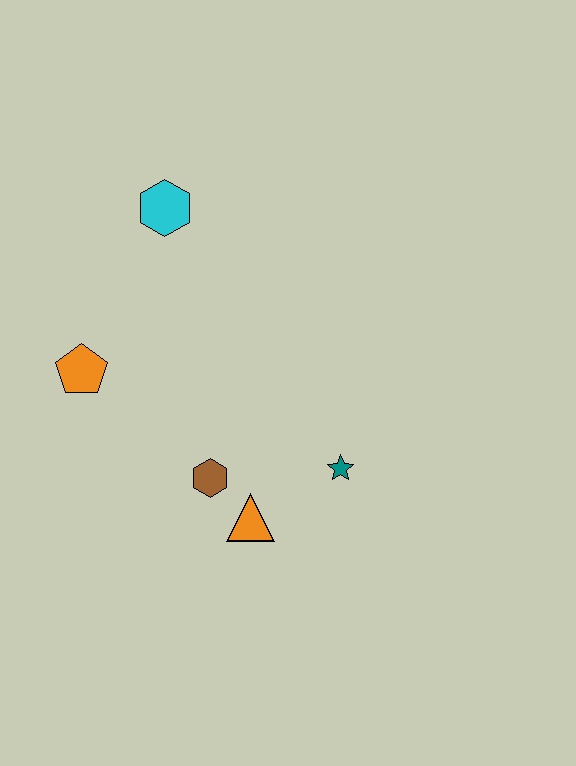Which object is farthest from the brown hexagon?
The cyan hexagon is farthest from the brown hexagon.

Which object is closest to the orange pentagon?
The brown hexagon is closest to the orange pentagon.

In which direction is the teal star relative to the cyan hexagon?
The teal star is below the cyan hexagon.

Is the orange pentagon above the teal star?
Yes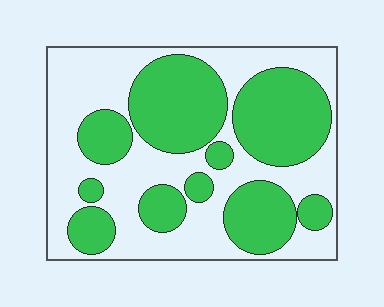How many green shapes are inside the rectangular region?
10.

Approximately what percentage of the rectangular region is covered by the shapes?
Approximately 45%.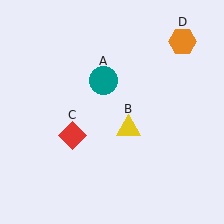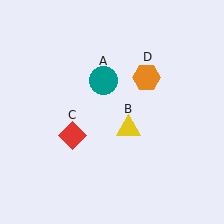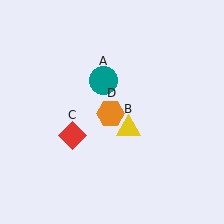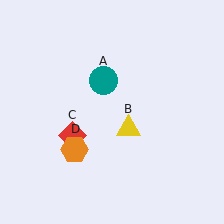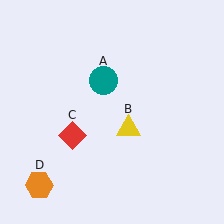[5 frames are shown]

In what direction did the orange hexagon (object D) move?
The orange hexagon (object D) moved down and to the left.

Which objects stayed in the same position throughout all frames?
Teal circle (object A) and yellow triangle (object B) and red diamond (object C) remained stationary.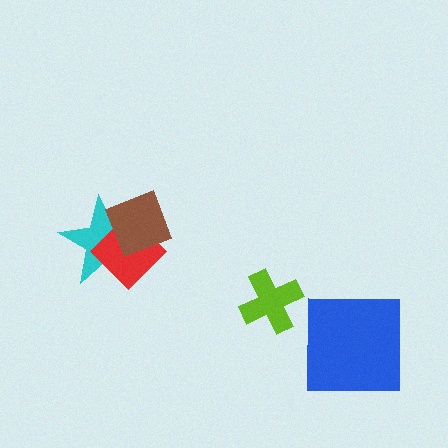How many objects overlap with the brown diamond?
2 objects overlap with the brown diamond.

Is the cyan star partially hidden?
Yes, it is partially covered by another shape.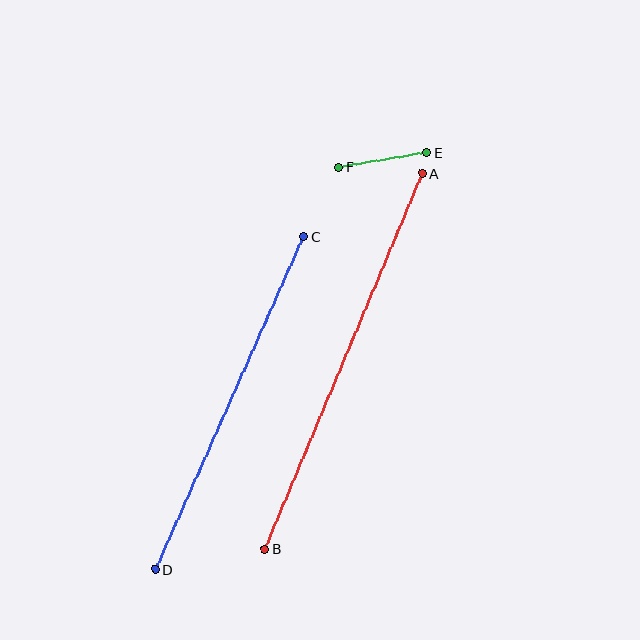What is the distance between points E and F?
The distance is approximately 89 pixels.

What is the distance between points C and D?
The distance is approximately 364 pixels.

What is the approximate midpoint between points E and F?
The midpoint is at approximately (383, 160) pixels.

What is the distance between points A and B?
The distance is approximately 407 pixels.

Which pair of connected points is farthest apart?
Points A and B are farthest apart.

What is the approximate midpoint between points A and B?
The midpoint is at approximately (344, 361) pixels.